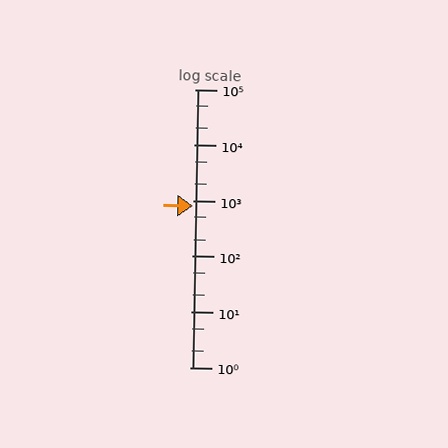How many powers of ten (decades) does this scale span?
The scale spans 5 decades, from 1 to 100000.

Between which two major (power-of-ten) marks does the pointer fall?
The pointer is between 100 and 1000.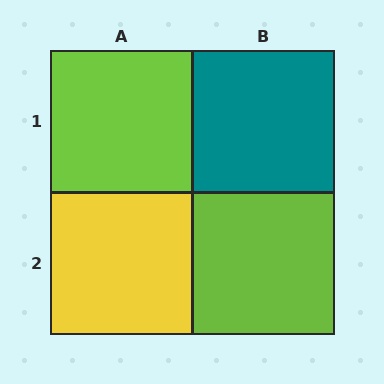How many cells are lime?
2 cells are lime.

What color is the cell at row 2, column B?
Lime.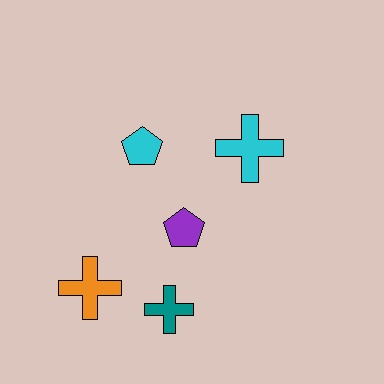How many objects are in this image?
There are 5 objects.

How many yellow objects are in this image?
There are no yellow objects.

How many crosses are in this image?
There are 3 crosses.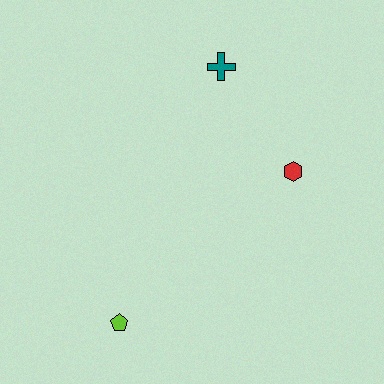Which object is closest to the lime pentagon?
The red hexagon is closest to the lime pentagon.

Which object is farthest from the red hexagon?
The lime pentagon is farthest from the red hexagon.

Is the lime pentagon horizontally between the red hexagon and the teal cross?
No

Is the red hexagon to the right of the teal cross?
Yes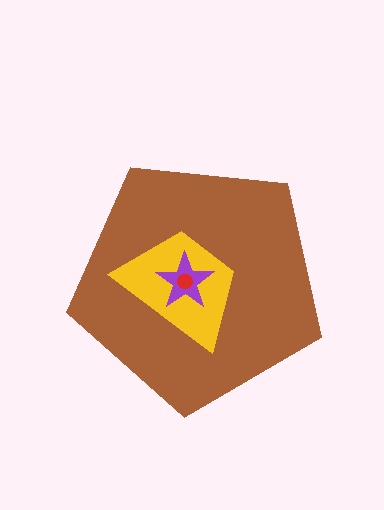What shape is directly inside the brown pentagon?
The yellow trapezoid.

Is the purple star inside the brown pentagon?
Yes.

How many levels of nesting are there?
4.